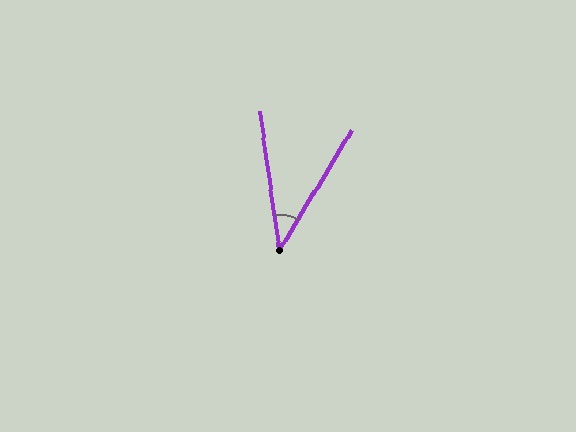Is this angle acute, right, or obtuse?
It is acute.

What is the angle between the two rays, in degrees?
Approximately 39 degrees.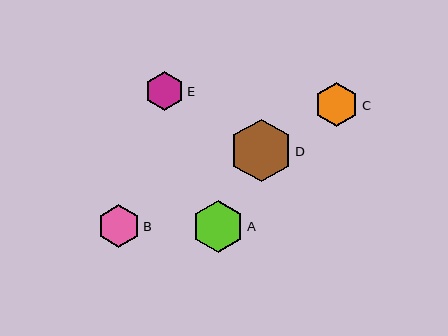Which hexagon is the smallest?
Hexagon E is the smallest with a size of approximately 38 pixels.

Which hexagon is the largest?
Hexagon D is the largest with a size of approximately 63 pixels.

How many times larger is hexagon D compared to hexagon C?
Hexagon D is approximately 1.4 times the size of hexagon C.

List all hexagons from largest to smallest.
From largest to smallest: D, A, C, B, E.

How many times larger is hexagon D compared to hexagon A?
Hexagon D is approximately 1.2 times the size of hexagon A.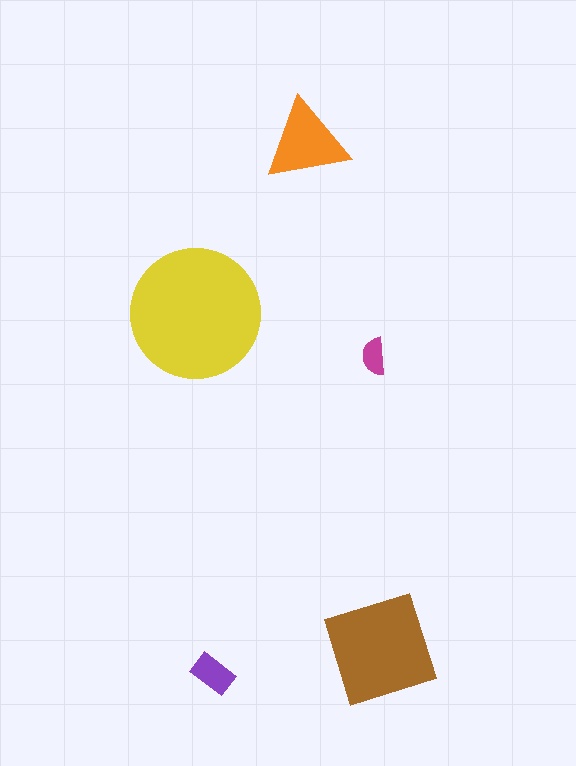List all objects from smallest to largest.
The magenta semicircle, the purple rectangle, the orange triangle, the brown square, the yellow circle.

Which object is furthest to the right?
The brown square is rightmost.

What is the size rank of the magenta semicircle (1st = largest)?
5th.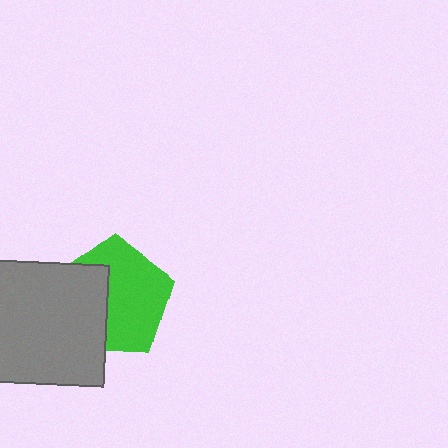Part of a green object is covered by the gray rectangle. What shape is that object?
It is a pentagon.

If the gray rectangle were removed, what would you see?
You would see the complete green pentagon.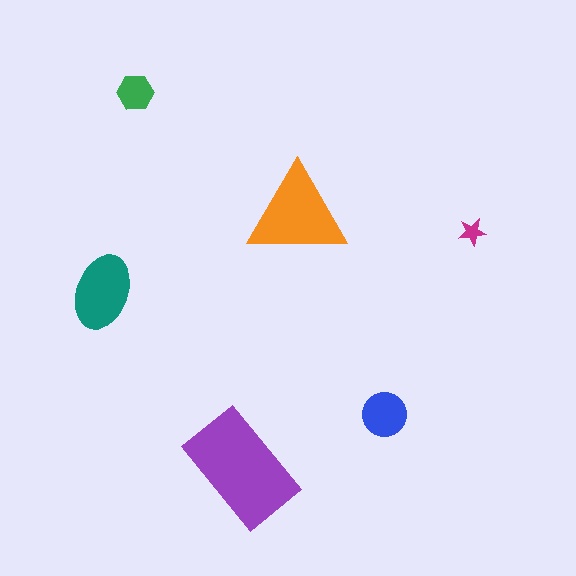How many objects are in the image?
There are 6 objects in the image.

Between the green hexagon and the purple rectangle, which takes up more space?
The purple rectangle.